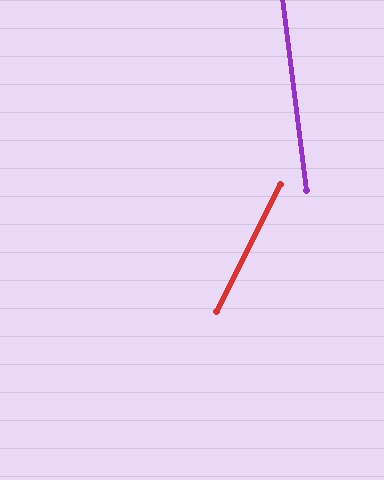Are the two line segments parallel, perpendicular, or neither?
Neither parallel nor perpendicular — they differ by about 34°.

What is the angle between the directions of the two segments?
Approximately 34 degrees.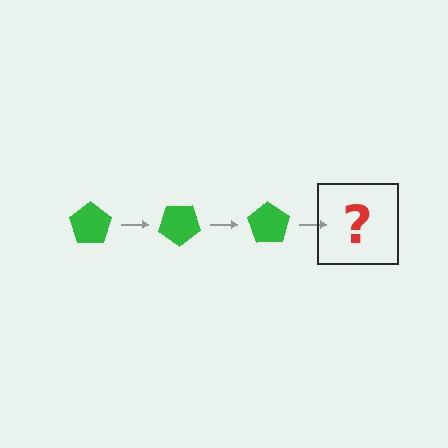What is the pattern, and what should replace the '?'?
The pattern is that the pentagon rotates 35 degrees each step. The '?' should be a green pentagon rotated 105 degrees.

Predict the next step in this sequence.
The next step is a green pentagon rotated 105 degrees.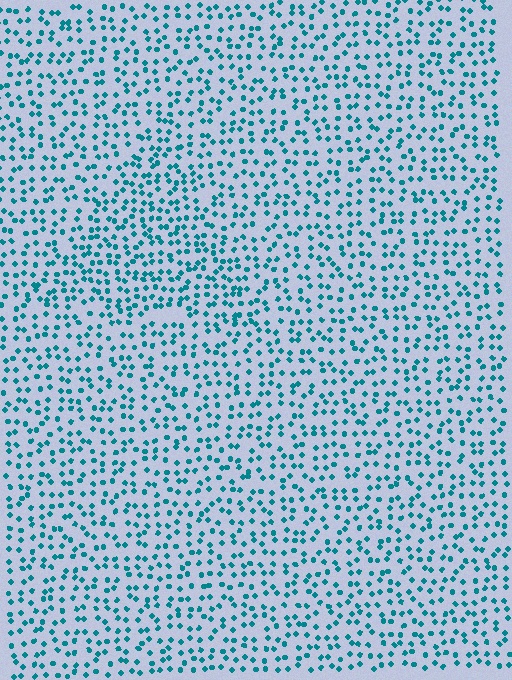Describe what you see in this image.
The image contains small teal elements arranged at two different densities. A triangle-shaped region is visible where the elements are more densely packed than the surrounding area.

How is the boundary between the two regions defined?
The boundary is defined by a change in element density (approximately 1.4x ratio). All elements are the same color, size, and shape.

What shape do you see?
I see a triangle.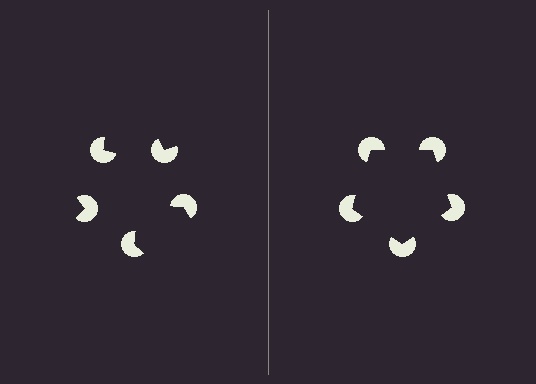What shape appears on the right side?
An illusory pentagon.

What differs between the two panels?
The pac-man discs are positioned identically on both sides; only the wedge orientations differ. On the right they align to a pentagon; on the left they are misaligned.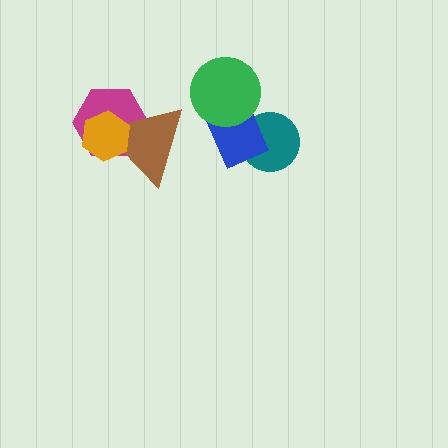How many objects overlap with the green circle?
1 object overlaps with the green circle.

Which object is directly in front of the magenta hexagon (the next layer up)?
The brown triangle is directly in front of the magenta hexagon.